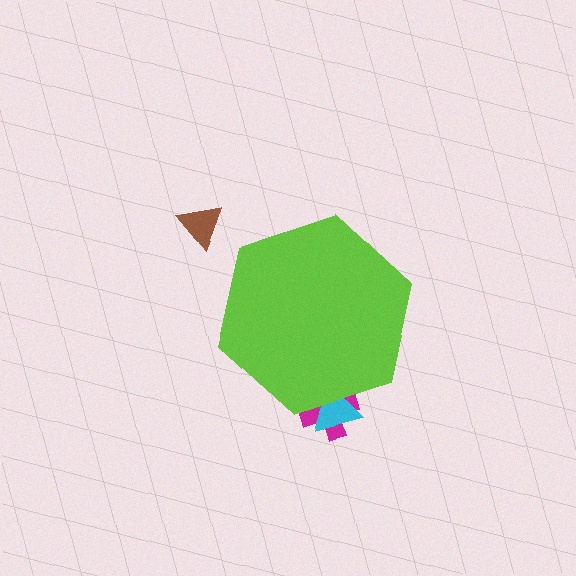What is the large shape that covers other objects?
A lime hexagon.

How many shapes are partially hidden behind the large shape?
2 shapes are partially hidden.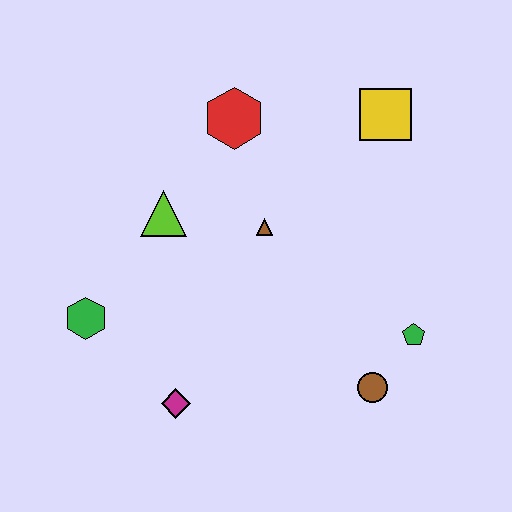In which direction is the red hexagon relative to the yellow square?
The red hexagon is to the left of the yellow square.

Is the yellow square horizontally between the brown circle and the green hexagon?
No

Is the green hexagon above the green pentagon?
Yes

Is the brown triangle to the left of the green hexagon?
No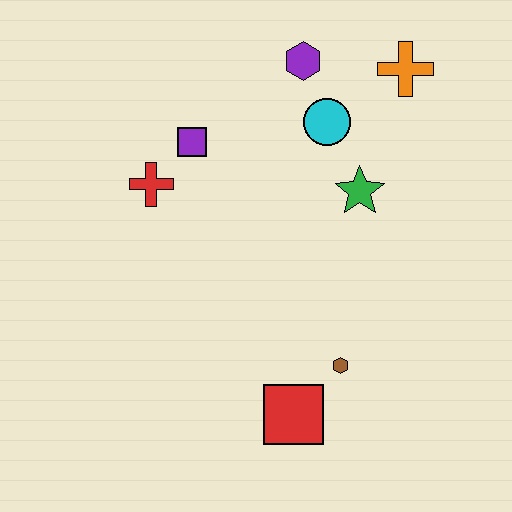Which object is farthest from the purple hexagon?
The red square is farthest from the purple hexagon.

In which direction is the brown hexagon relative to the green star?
The brown hexagon is below the green star.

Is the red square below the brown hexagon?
Yes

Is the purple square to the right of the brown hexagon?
No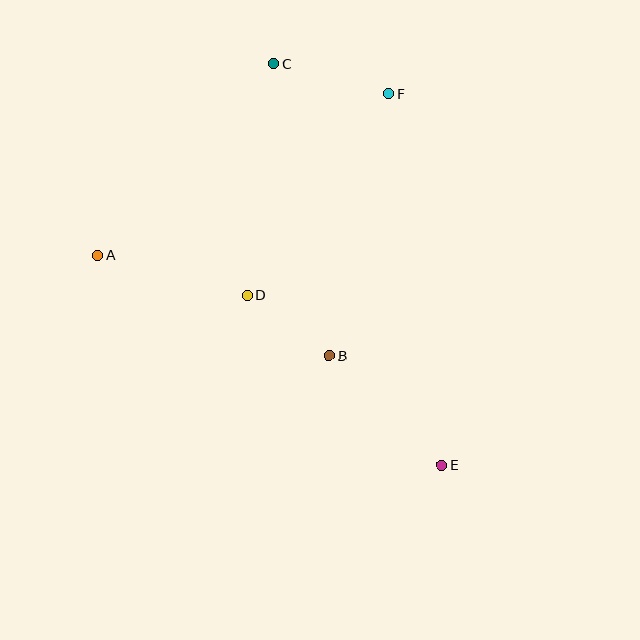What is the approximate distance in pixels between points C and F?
The distance between C and F is approximately 119 pixels.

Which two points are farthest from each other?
Points C and E are farthest from each other.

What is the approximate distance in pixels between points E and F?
The distance between E and F is approximately 375 pixels.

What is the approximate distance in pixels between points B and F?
The distance between B and F is approximately 269 pixels.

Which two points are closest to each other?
Points B and D are closest to each other.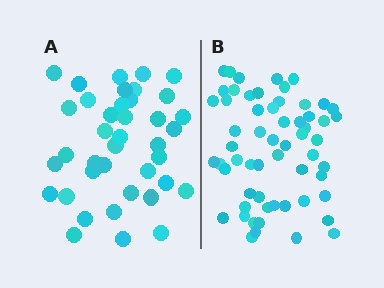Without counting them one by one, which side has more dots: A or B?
Region B (the right region) has more dots.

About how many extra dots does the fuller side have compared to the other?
Region B has approximately 20 more dots than region A.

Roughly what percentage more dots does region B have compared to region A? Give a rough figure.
About 50% more.